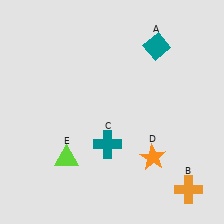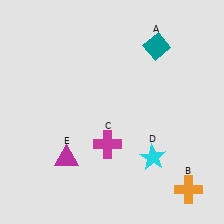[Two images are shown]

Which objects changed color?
C changed from teal to magenta. D changed from orange to cyan. E changed from lime to magenta.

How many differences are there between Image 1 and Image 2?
There are 3 differences between the two images.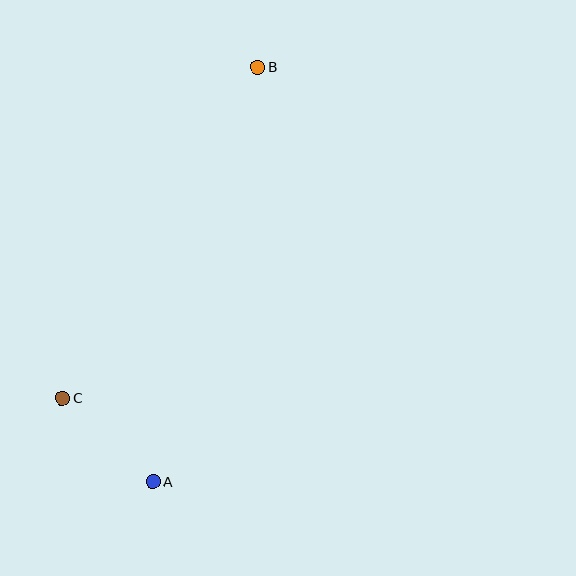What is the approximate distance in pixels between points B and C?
The distance between B and C is approximately 384 pixels.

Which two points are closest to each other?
Points A and C are closest to each other.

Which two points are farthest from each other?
Points A and B are farthest from each other.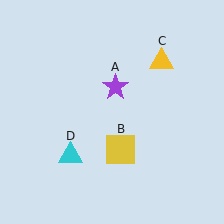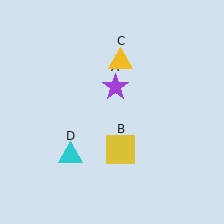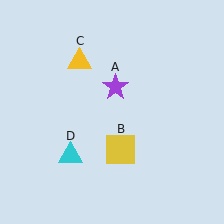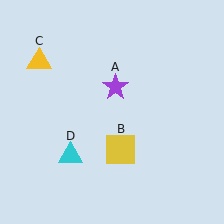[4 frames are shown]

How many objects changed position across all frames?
1 object changed position: yellow triangle (object C).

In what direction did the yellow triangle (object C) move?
The yellow triangle (object C) moved left.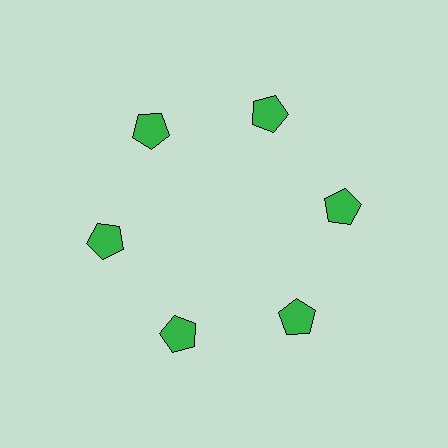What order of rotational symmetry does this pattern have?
This pattern has 6-fold rotational symmetry.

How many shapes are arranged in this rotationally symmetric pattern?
There are 6 shapes, arranged in 6 groups of 1.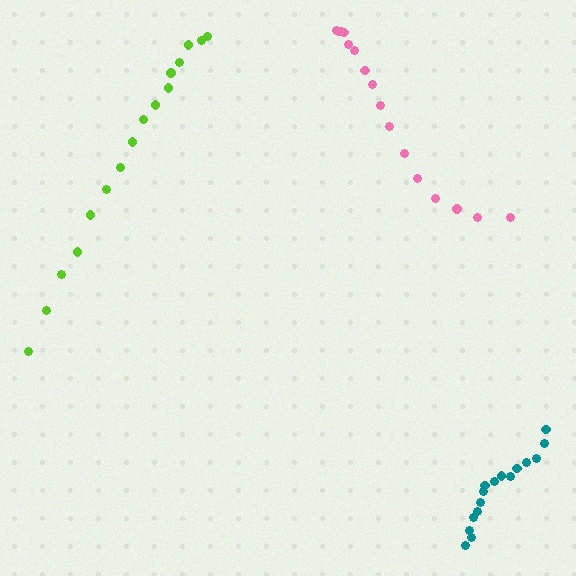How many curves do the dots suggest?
There are 3 distinct paths.